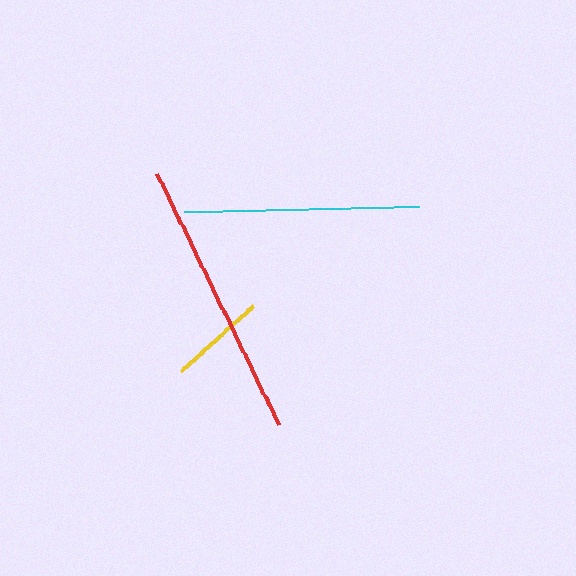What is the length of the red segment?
The red segment is approximately 280 pixels long.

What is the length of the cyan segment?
The cyan segment is approximately 235 pixels long.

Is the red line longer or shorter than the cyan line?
The red line is longer than the cyan line.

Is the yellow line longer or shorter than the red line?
The red line is longer than the yellow line.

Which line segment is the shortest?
The yellow line is the shortest at approximately 97 pixels.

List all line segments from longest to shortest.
From longest to shortest: red, cyan, yellow.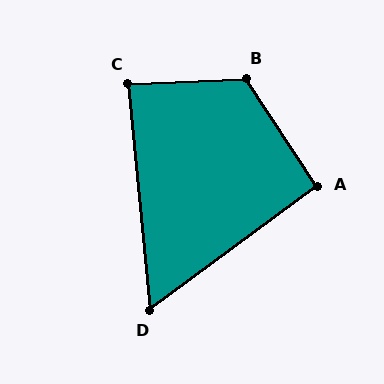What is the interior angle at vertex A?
Approximately 93 degrees (approximately right).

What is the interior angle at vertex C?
Approximately 87 degrees (approximately right).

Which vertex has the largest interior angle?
B, at approximately 121 degrees.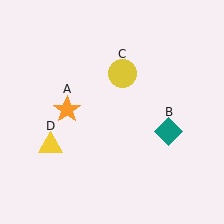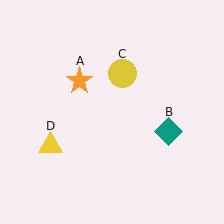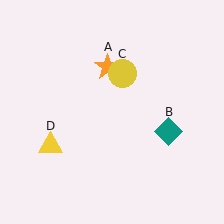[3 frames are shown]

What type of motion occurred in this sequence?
The orange star (object A) rotated clockwise around the center of the scene.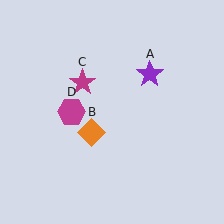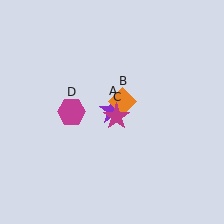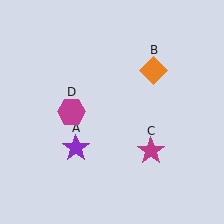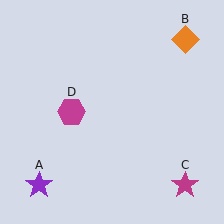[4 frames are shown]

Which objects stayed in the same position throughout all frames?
Magenta hexagon (object D) remained stationary.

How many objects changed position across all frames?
3 objects changed position: purple star (object A), orange diamond (object B), magenta star (object C).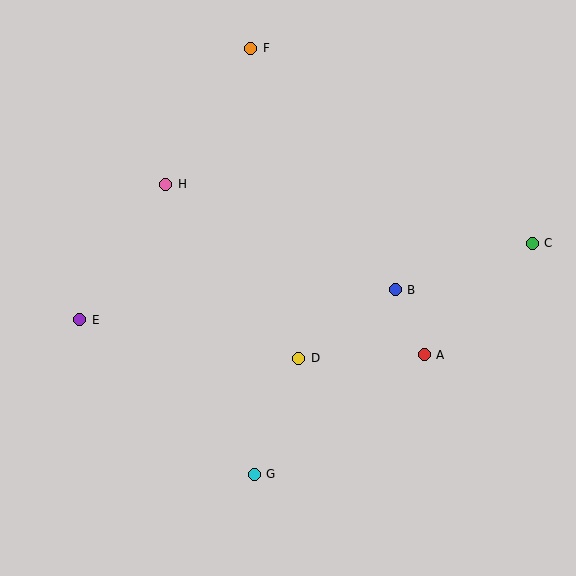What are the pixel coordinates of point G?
Point G is at (254, 474).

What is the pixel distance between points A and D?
The distance between A and D is 126 pixels.